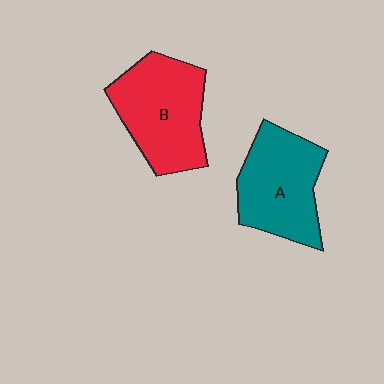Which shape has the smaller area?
Shape A (teal).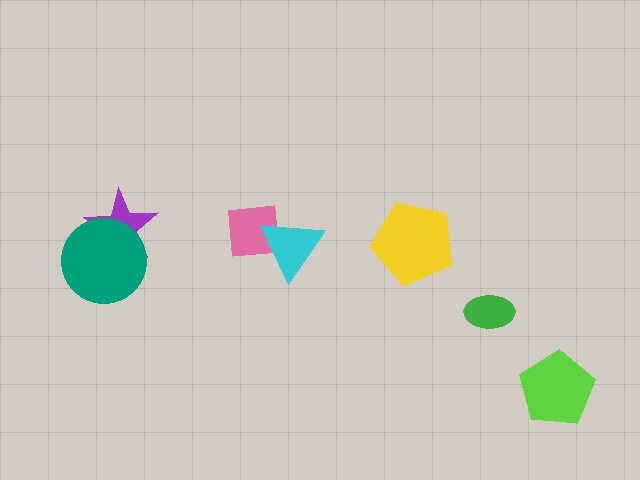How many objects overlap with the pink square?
1 object overlaps with the pink square.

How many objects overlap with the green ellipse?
0 objects overlap with the green ellipse.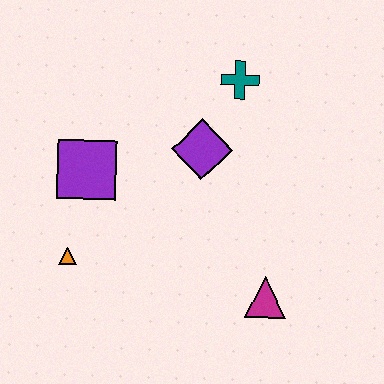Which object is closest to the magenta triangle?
The purple diamond is closest to the magenta triangle.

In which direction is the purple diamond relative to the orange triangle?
The purple diamond is to the right of the orange triangle.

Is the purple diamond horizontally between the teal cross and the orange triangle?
Yes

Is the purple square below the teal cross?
Yes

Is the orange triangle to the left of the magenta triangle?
Yes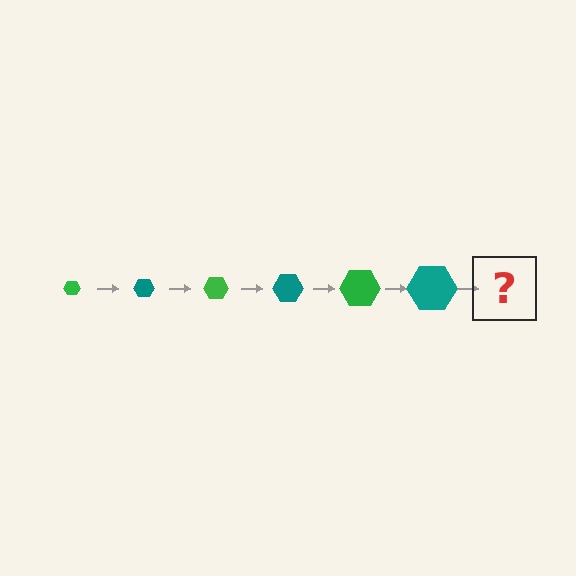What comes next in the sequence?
The next element should be a green hexagon, larger than the previous one.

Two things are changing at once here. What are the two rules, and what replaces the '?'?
The two rules are that the hexagon grows larger each step and the color cycles through green and teal. The '?' should be a green hexagon, larger than the previous one.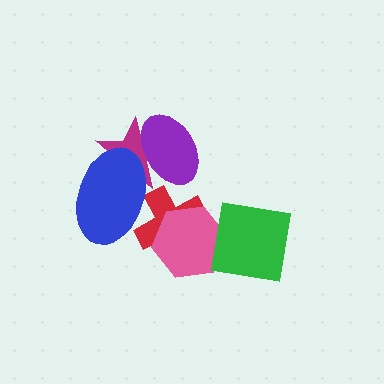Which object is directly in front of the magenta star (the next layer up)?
The blue ellipse is directly in front of the magenta star.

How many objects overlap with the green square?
1 object overlaps with the green square.